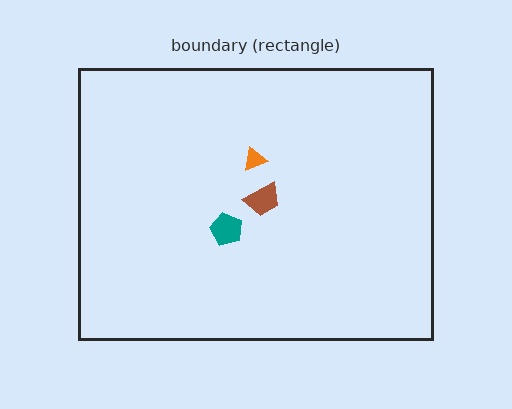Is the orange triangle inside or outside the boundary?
Inside.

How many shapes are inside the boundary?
3 inside, 0 outside.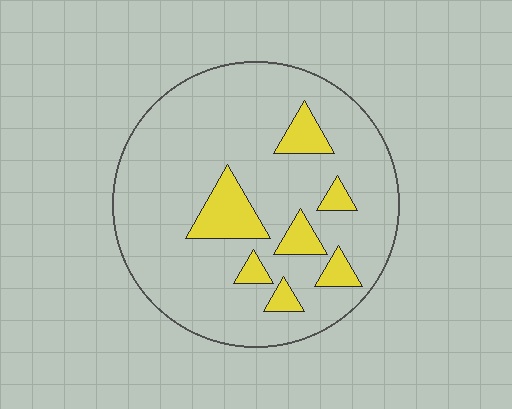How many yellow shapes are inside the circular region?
7.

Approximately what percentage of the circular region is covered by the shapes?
Approximately 15%.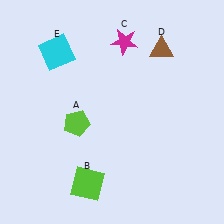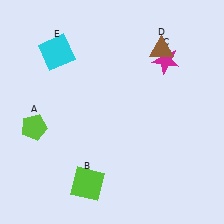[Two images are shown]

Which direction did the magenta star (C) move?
The magenta star (C) moved right.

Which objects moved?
The objects that moved are: the lime pentagon (A), the magenta star (C).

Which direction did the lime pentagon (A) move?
The lime pentagon (A) moved left.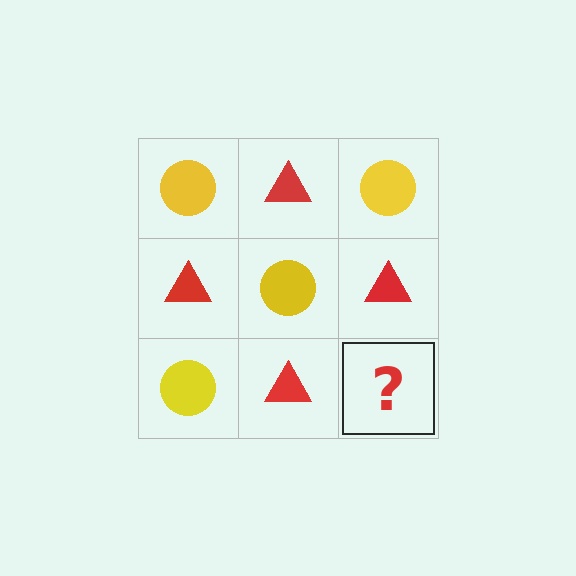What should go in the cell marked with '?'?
The missing cell should contain a yellow circle.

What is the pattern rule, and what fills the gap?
The rule is that it alternates yellow circle and red triangle in a checkerboard pattern. The gap should be filled with a yellow circle.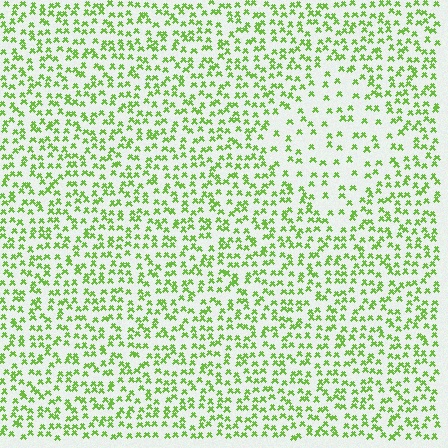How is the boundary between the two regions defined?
The boundary is defined by a change in element density (approximately 2.0x ratio). All elements are the same color, size, and shape.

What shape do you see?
I see a diamond.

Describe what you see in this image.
The image contains small lime elements arranged at two different densities. A diamond-shaped region is visible where the elements are less densely packed than the surrounding area.